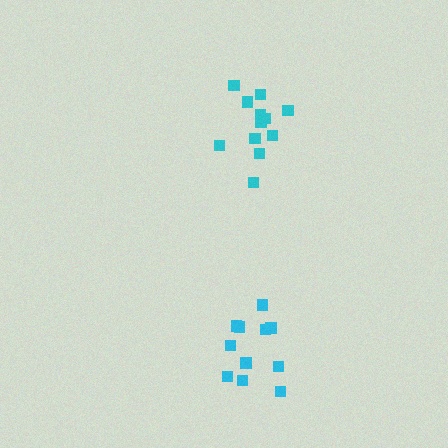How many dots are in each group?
Group 1: 12 dots, Group 2: 12 dots (24 total).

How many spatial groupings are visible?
There are 2 spatial groupings.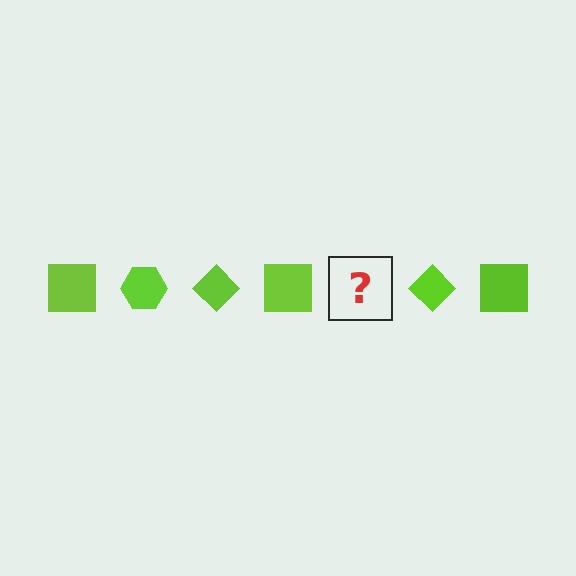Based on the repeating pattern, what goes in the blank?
The blank should be a lime hexagon.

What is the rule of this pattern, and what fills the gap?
The rule is that the pattern cycles through square, hexagon, diamond shapes in lime. The gap should be filled with a lime hexagon.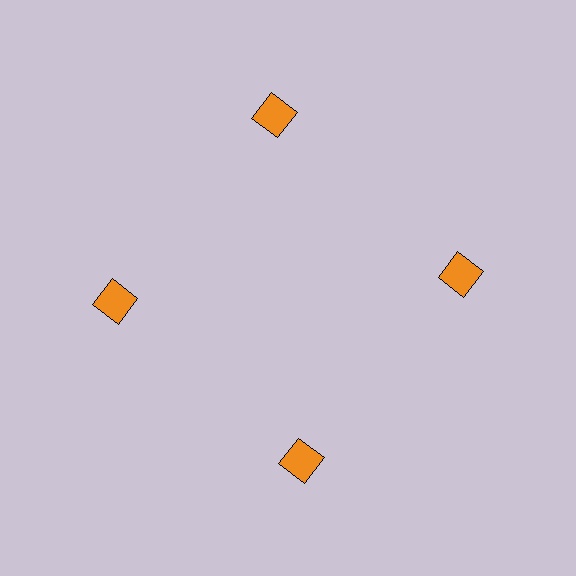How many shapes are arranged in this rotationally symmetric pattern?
There are 4 shapes, arranged in 4 groups of 1.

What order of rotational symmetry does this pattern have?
This pattern has 4-fold rotational symmetry.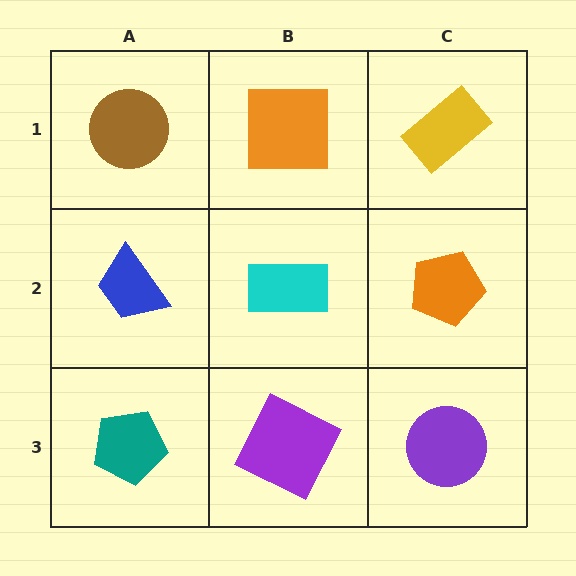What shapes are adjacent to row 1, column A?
A blue trapezoid (row 2, column A), an orange square (row 1, column B).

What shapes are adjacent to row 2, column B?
An orange square (row 1, column B), a purple square (row 3, column B), a blue trapezoid (row 2, column A), an orange pentagon (row 2, column C).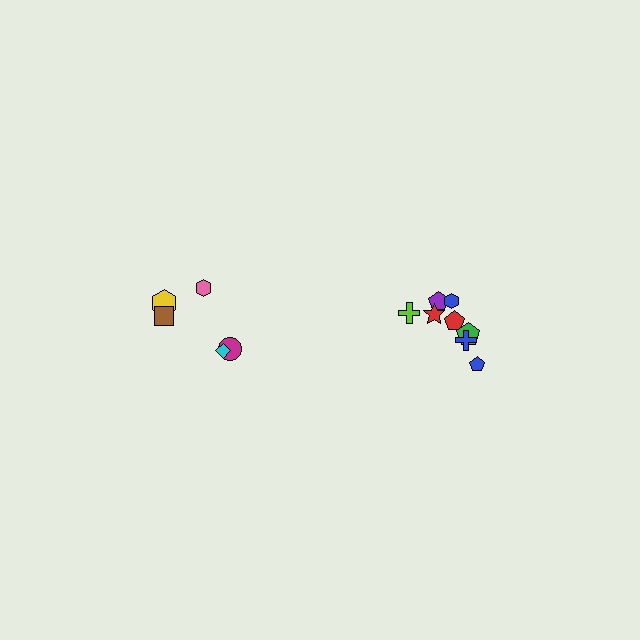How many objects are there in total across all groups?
There are 13 objects.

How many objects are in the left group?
There are 5 objects.